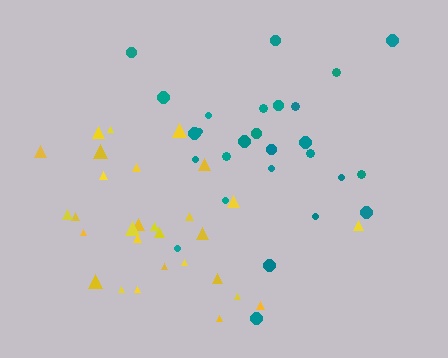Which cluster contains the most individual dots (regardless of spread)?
Yellow (29).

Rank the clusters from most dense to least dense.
yellow, teal.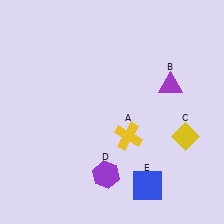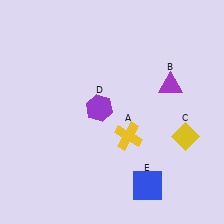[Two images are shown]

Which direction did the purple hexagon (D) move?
The purple hexagon (D) moved up.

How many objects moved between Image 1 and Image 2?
1 object moved between the two images.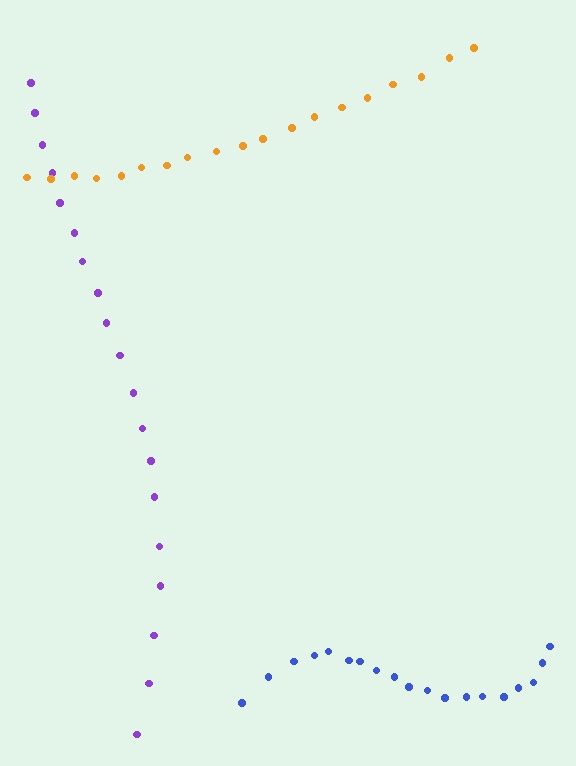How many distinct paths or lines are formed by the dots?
There are 3 distinct paths.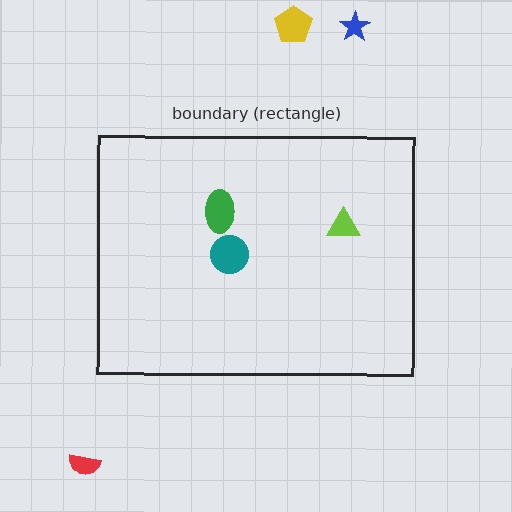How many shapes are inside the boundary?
3 inside, 3 outside.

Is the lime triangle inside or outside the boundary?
Inside.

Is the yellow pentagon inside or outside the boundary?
Outside.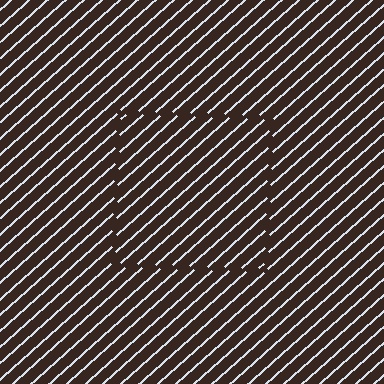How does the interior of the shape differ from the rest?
The interior of the shape contains the same grating, shifted by half a period — the contour is defined by the phase discontinuity where line-ends from the inner and outer gratings abut.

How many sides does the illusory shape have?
4 sides — the line-ends trace a square.